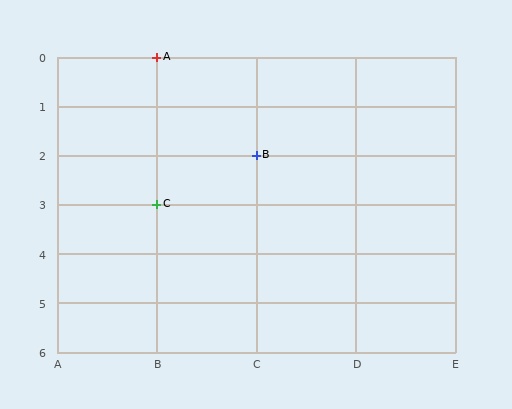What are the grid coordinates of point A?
Point A is at grid coordinates (B, 0).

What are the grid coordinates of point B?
Point B is at grid coordinates (C, 2).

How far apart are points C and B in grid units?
Points C and B are 1 column and 1 row apart (about 1.4 grid units diagonally).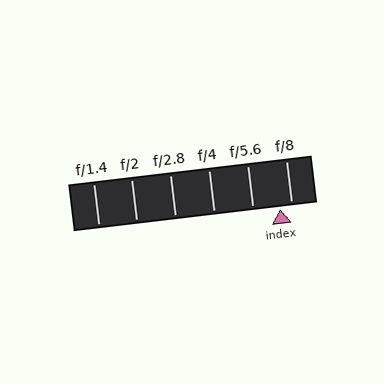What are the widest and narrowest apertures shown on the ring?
The widest aperture shown is f/1.4 and the narrowest is f/8.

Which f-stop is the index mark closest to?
The index mark is closest to f/8.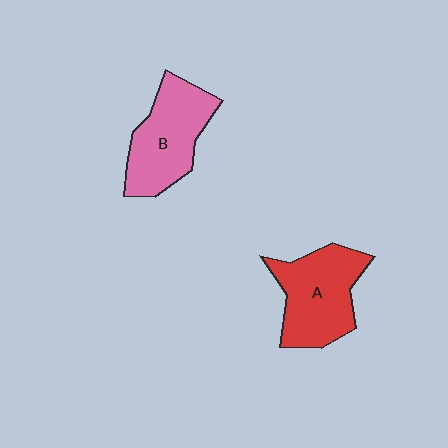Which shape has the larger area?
Shape A (red).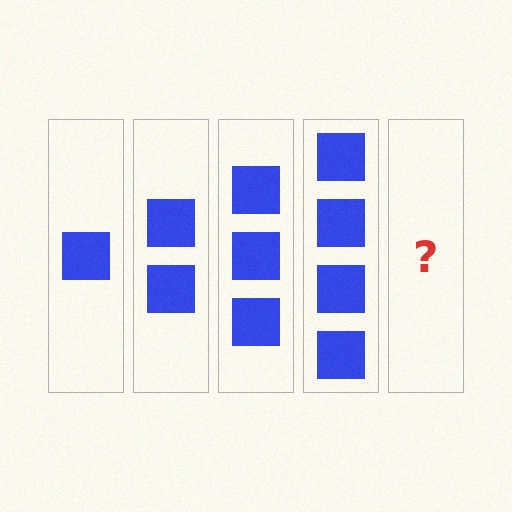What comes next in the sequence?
The next element should be 5 squares.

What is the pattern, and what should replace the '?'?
The pattern is that each step adds one more square. The '?' should be 5 squares.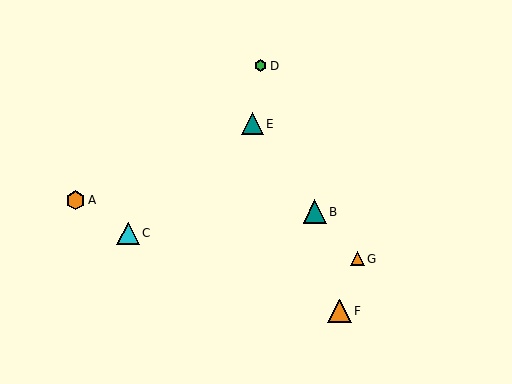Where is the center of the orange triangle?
The center of the orange triangle is at (340, 311).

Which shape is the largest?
The orange triangle (labeled F) is the largest.